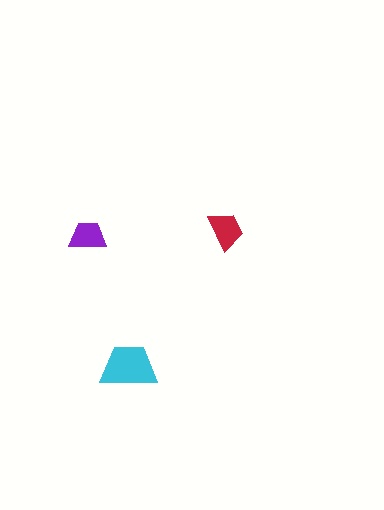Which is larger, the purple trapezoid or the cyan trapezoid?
The cyan one.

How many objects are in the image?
There are 3 objects in the image.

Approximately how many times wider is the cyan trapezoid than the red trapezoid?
About 1.5 times wider.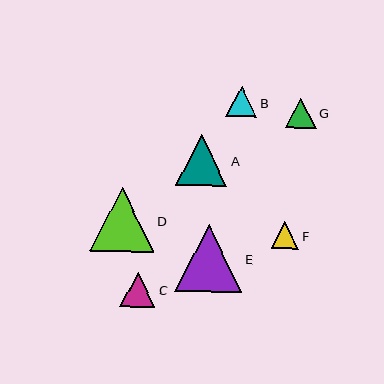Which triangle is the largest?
Triangle E is the largest with a size of approximately 67 pixels.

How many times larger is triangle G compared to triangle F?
Triangle G is approximately 1.1 times the size of triangle F.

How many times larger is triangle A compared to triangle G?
Triangle A is approximately 1.7 times the size of triangle G.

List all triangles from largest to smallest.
From largest to smallest: E, D, A, C, B, G, F.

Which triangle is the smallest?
Triangle F is the smallest with a size of approximately 27 pixels.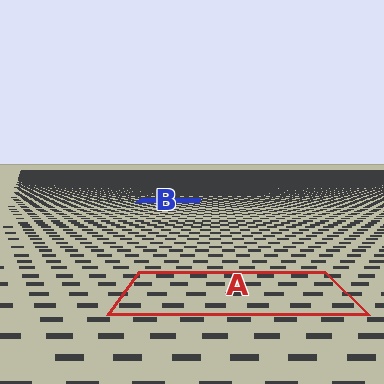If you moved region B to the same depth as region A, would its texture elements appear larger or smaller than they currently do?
They would appear larger. At a closer depth, the same texture elements are projected at a bigger on-screen size.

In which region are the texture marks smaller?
The texture marks are smaller in region B, because it is farther away.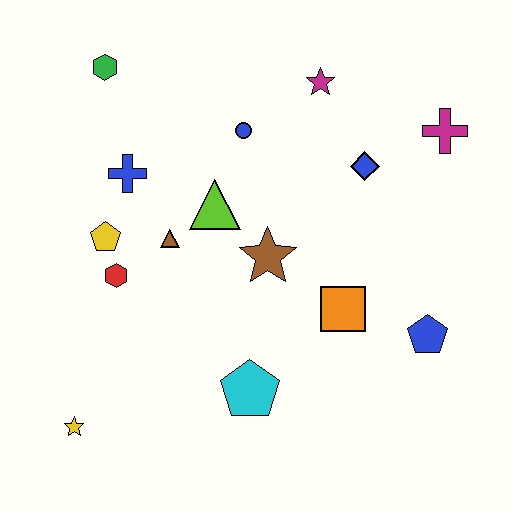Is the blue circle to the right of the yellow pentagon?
Yes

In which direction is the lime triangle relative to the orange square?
The lime triangle is to the left of the orange square.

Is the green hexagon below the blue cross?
No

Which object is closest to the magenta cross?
The blue diamond is closest to the magenta cross.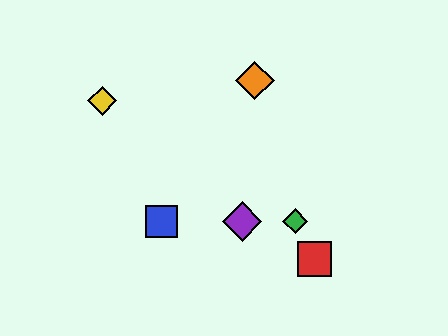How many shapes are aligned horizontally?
3 shapes (the blue square, the green diamond, the purple diamond) are aligned horizontally.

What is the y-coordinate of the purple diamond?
The purple diamond is at y≈221.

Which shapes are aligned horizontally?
The blue square, the green diamond, the purple diamond are aligned horizontally.